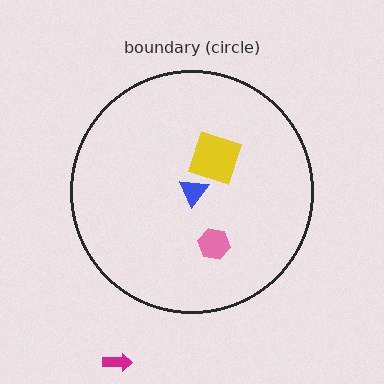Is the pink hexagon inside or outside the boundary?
Inside.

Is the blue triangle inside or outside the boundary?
Inside.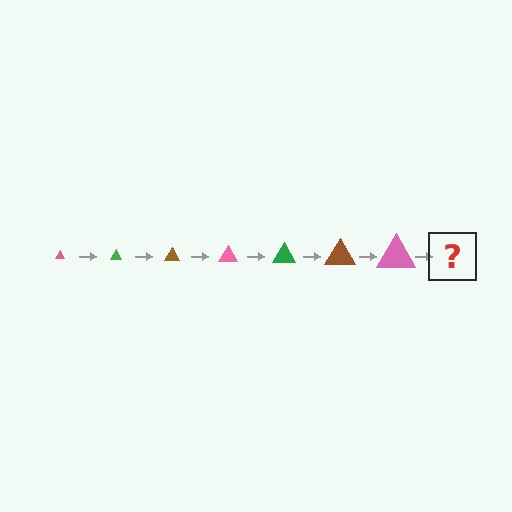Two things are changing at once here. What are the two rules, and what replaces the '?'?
The two rules are that the triangle grows larger each step and the color cycles through pink, green, and brown. The '?' should be a green triangle, larger than the previous one.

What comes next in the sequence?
The next element should be a green triangle, larger than the previous one.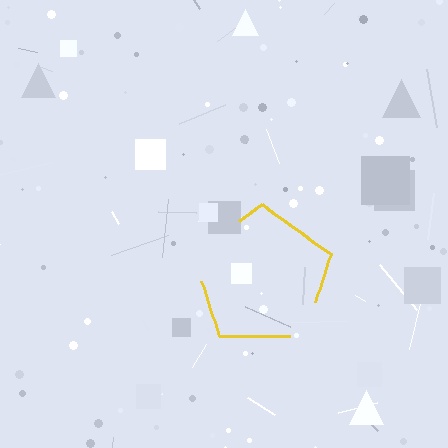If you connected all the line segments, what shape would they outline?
They would outline a pentagon.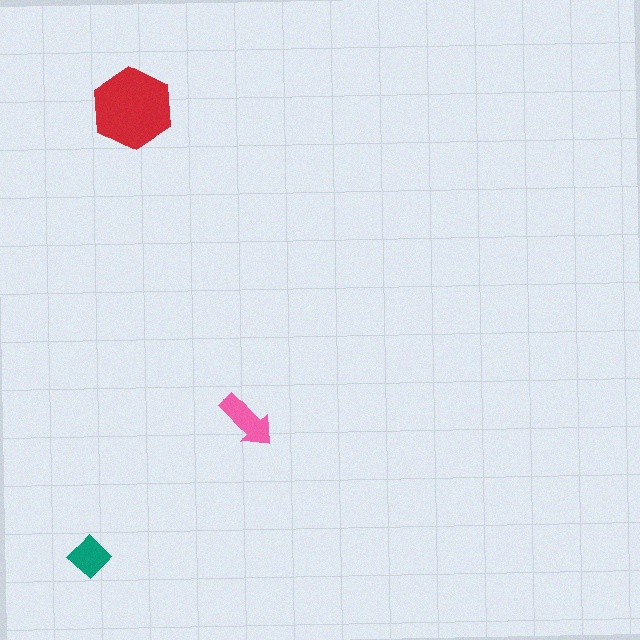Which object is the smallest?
The teal diamond.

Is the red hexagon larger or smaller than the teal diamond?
Larger.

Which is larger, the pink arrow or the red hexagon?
The red hexagon.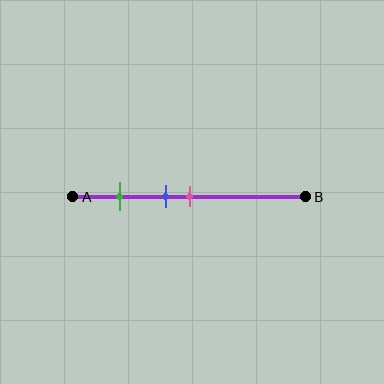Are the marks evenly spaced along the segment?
No, the marks are not evenly spaced.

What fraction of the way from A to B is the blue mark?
The blue mark is approximately 40% (0.4) of the way from A to B.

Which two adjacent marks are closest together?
The blue and pink marks are the closest adjacent pair.